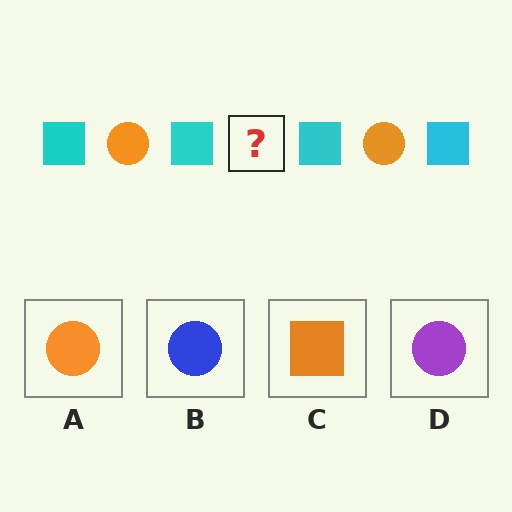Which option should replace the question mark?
Option A.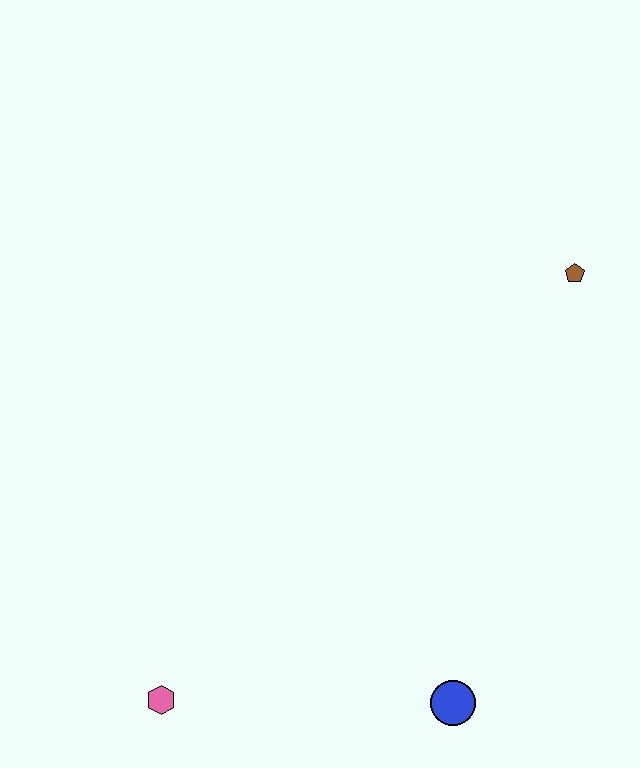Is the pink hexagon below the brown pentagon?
Yes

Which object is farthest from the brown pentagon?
The pink hexagon is farthest from the brown pentagon.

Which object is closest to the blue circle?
The pink hexagon is closest to the blue circle.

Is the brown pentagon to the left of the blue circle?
No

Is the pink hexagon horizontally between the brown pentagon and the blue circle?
No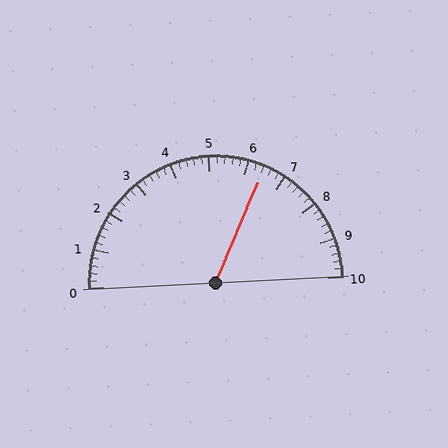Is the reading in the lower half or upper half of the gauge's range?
The reading is in the upper half of the range (0 to 10).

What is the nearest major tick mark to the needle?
The nearest major tick mark is 6.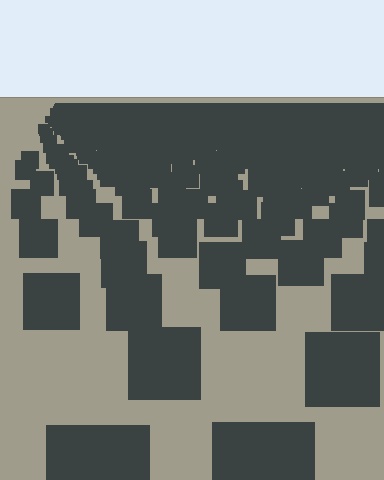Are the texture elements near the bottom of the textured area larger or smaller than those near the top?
Larger. Near the bottom, elements are closer to the viewer and appear at a bigger on-screen size.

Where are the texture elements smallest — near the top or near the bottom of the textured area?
Near the top.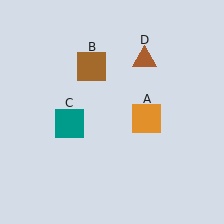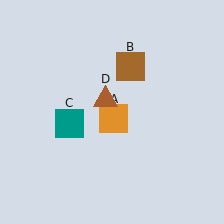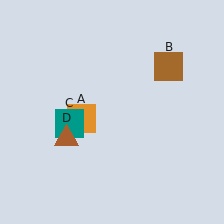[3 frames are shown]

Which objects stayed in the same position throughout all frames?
Teal square (object C) remained stationary.